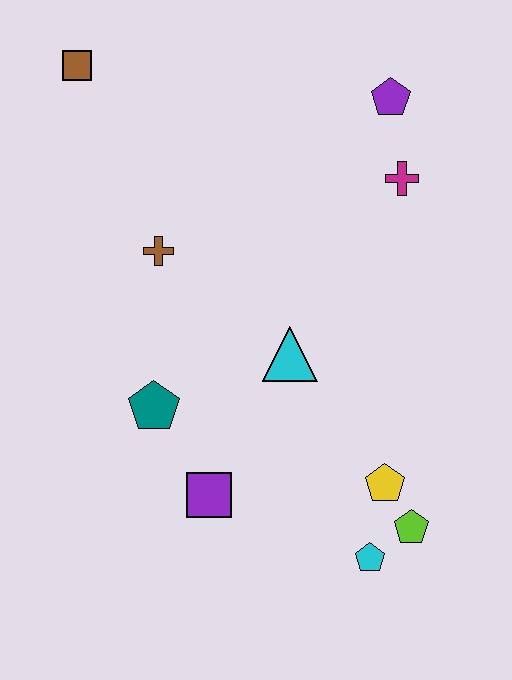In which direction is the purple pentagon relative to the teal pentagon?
The purple pentagon is above the teal pentagon.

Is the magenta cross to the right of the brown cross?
Yes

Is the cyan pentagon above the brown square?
No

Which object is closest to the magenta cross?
The purple pentagon is closest to the magenta cross.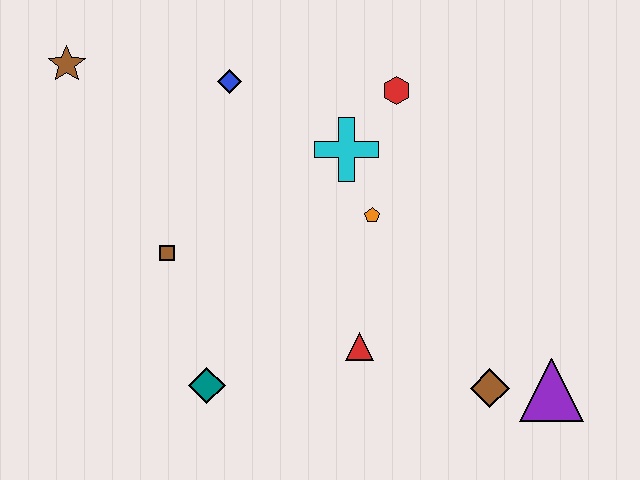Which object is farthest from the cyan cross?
The purple triangle is farthest from the cyan cross.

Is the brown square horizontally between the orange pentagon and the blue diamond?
No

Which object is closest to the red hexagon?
The cyan cross is closest to the red hexagon.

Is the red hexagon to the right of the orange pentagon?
Yes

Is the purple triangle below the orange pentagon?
Yes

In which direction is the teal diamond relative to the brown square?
The teal diamond is below the brown square.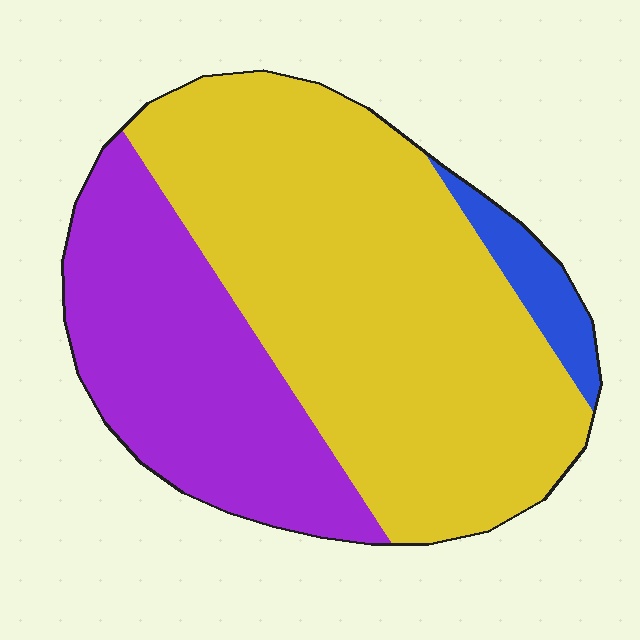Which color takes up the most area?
Yellow, at roughly 60%.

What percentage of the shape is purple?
Purple takes up about one third (1/3) of the shape.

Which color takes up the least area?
Blue, at roughly 5%.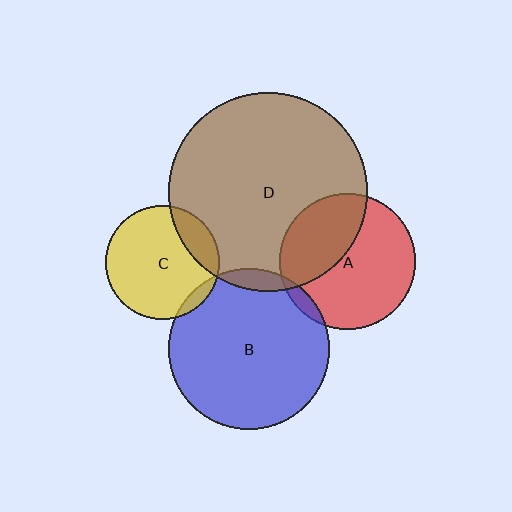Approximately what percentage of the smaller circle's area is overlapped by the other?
Approximately 5%.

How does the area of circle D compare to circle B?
Approximately 1.5 times.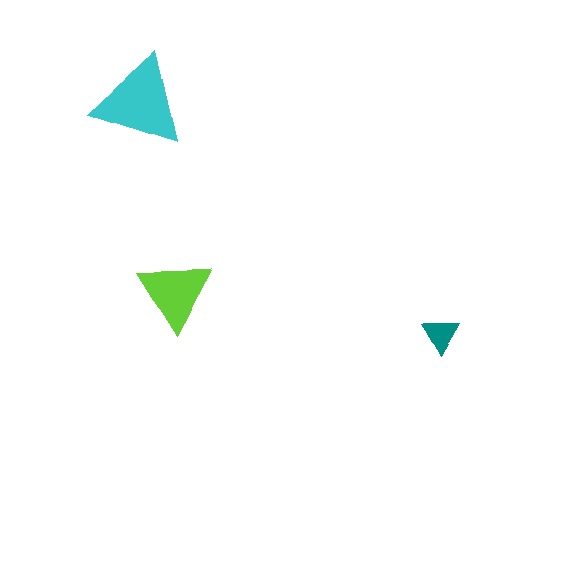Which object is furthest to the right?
The teal triangle is rightmost.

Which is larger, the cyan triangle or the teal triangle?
The cyan one.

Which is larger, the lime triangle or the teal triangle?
The lime one.